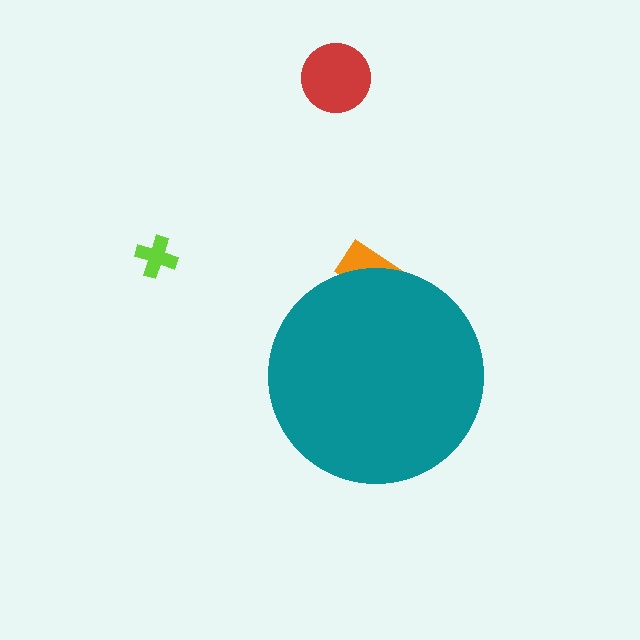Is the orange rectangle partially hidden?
Yes, the orange rectangle is partially hidden behind the teal circle.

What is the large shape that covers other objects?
A teal circle.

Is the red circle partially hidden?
No, the red circle is fully visible.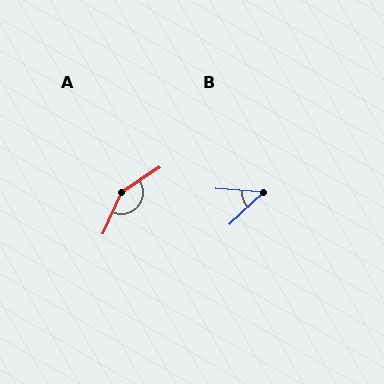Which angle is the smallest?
B, at approximately 48 degrees.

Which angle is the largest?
A, at approximately 148 degrees.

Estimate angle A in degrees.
Approximately 148 degrees.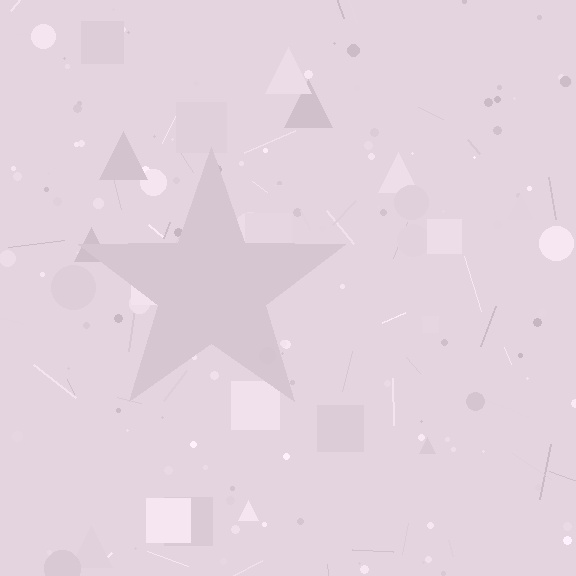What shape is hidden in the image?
A star is hidden in the image.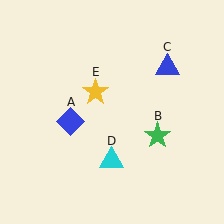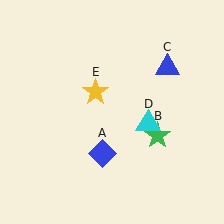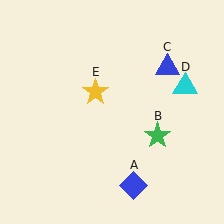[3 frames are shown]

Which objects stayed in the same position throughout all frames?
Green star (object B) and blue triangle (object C) and yellow star (object E) remained stationary.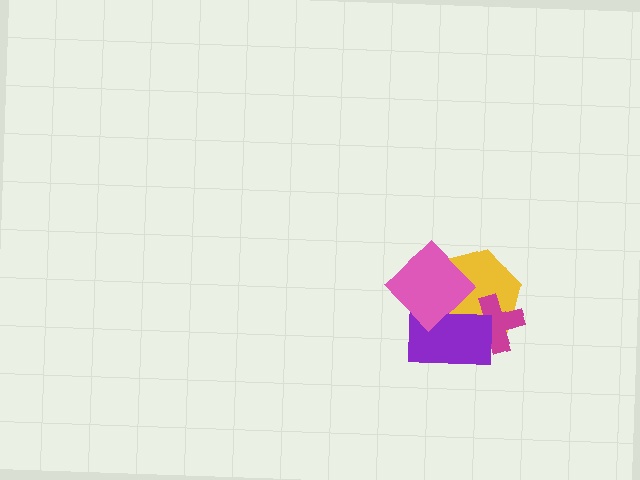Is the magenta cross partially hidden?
Yes, it is partially covered by another shape.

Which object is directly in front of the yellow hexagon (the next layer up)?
The magenta cross is directly in front of the yellow hexagon.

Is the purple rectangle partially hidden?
Yes, it is partially covered by another shape.